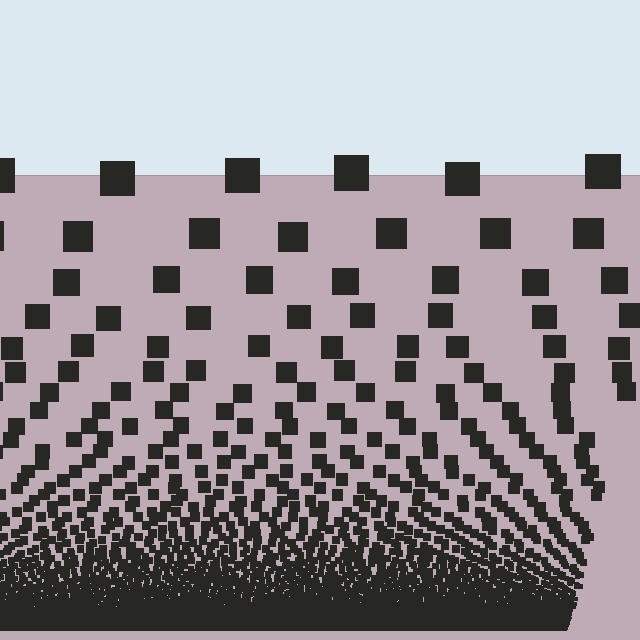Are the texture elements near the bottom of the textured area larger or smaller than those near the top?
Smaller. The gradient is inverted — elements near the bottom are smaller and denser.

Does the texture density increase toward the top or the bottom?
Density increases toward the bottom.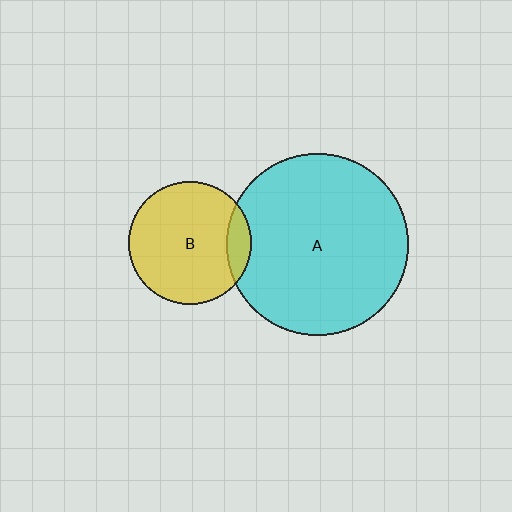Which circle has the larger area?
Circle A (cyan).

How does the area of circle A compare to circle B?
Approximately 2.2 times.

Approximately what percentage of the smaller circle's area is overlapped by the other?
Approximately 10%.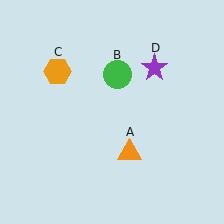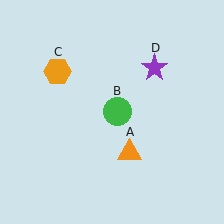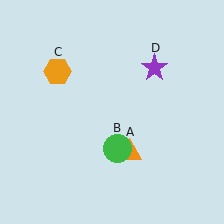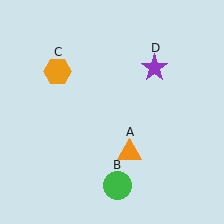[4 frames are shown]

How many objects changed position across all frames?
1 object changed position: green circle (object B).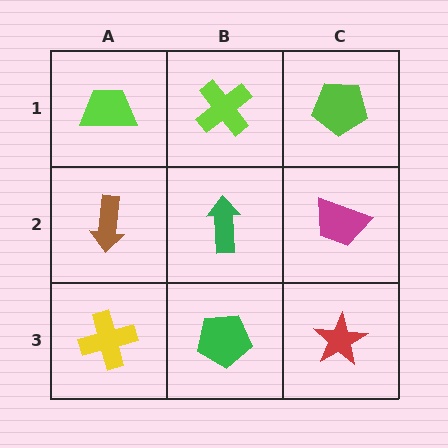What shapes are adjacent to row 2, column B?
A lime cross (row 1, column B), a green pentagon (row 3, column B), a brown arrow (row 2, column A), a magenta trapezoid (row 2, column C).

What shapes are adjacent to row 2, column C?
A lime pentagon (row 1, column C), a red star (row 3, column C), a green arrow (row 2, column B).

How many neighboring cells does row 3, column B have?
3.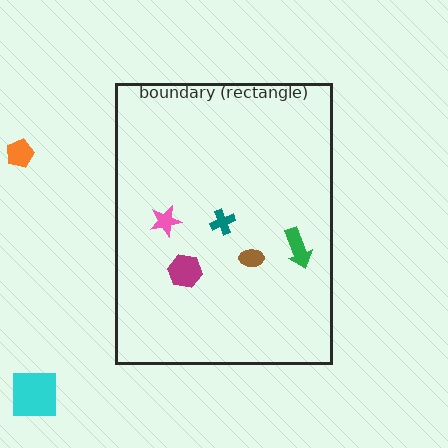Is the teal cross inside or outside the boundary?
Inside.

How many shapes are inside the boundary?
5 inside, 2 outside.